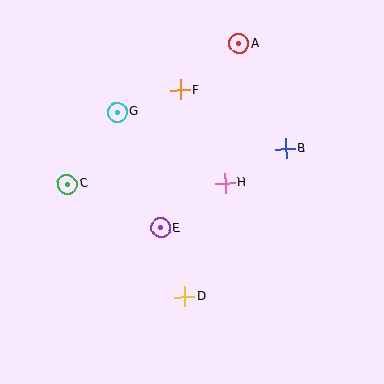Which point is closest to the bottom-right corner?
Point D is closest to the bottom-right corner.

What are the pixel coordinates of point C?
Point C is at (67, 184).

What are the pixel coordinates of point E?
Point E is at (161, 228).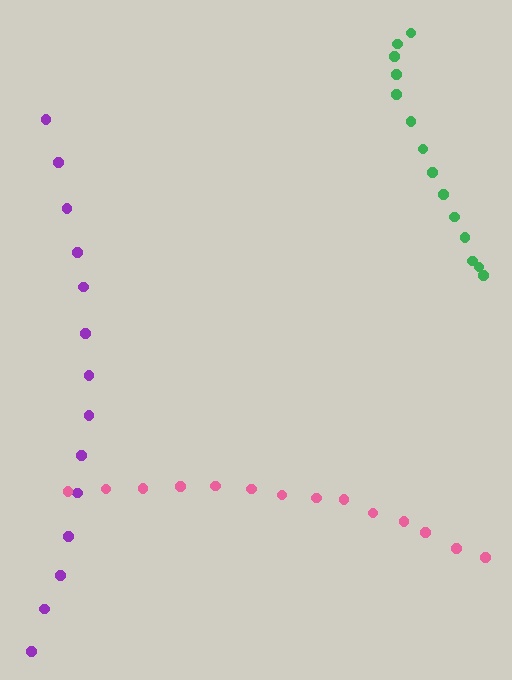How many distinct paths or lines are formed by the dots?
There are 3 distinct paths.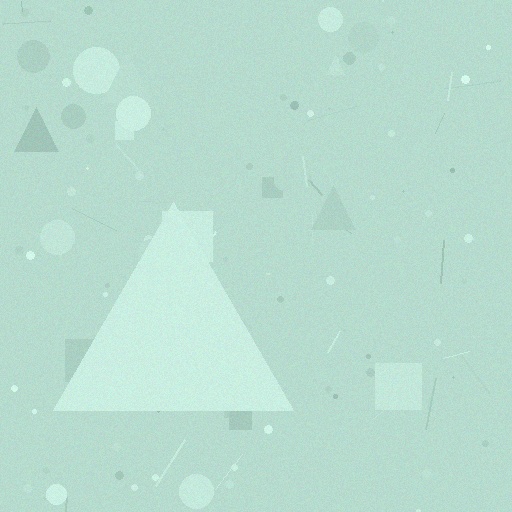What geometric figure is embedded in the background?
A triangle is embedded in the background.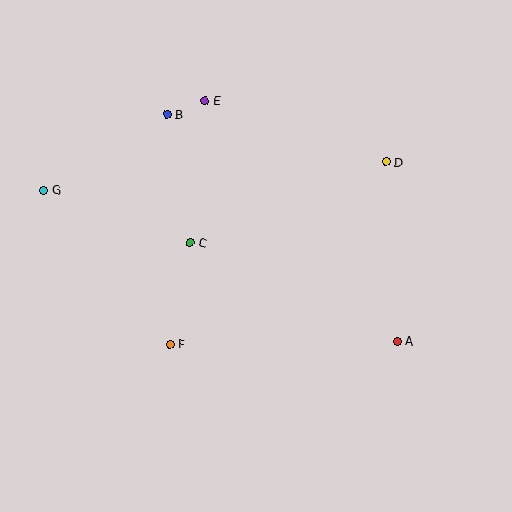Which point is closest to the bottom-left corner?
Point F is closest to the bottom-left corner.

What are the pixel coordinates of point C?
Point C is at (190, 242).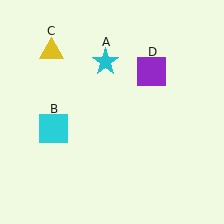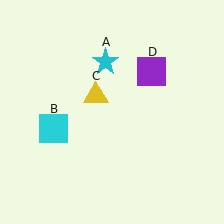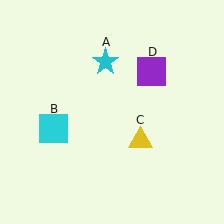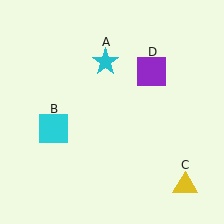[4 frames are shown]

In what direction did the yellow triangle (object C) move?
The yellow triangle (object C) moved down and to the right.